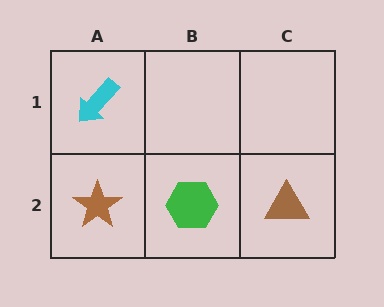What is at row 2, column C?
A brown triangle.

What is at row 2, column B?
A green hexagon.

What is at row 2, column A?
A brown star.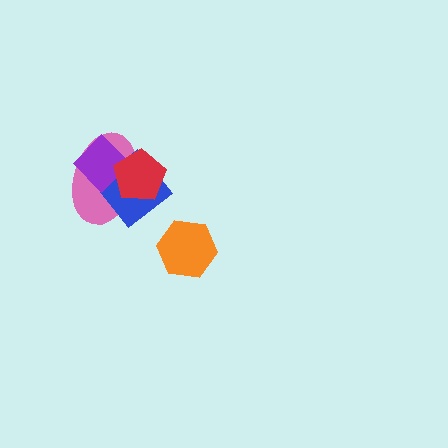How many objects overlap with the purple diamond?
3 objects overlap with the purple diamond.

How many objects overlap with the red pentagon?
3 objects overlap with the red pentagon.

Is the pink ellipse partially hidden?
Yes, it is partially covered by another shape.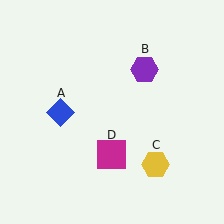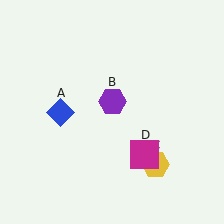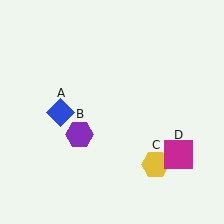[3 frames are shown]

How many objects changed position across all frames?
2 objects changed position: purple hexagon (object B), magenta square (object D).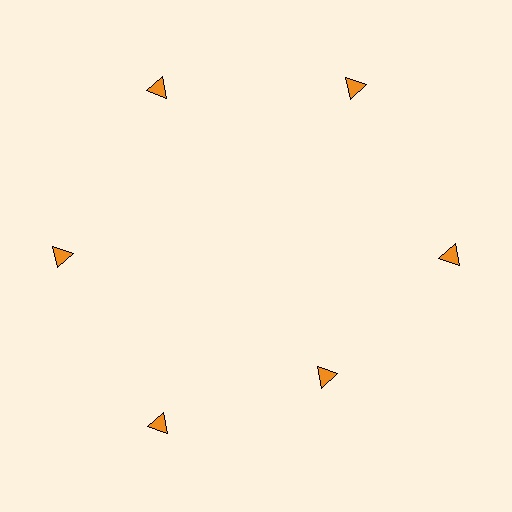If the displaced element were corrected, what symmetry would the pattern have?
It would have 6-fold rotational symmetry — the pattern would map onto itself every 60 degrees.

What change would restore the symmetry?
The symmetry would be restored by moving it outward, back onto the ring so that all 6 triangles sit at equal angles and equal distance from the center.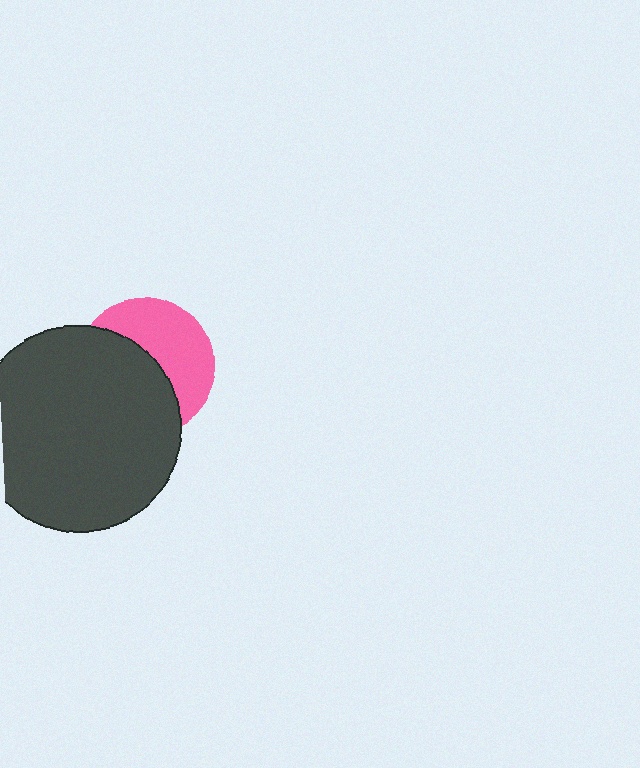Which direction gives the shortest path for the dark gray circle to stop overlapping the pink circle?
Moving toward the lower-left gives the shortest separation.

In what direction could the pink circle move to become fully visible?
The pink circle could move toward the upper-right. That would shift it out from behind the dark gray circle entirely.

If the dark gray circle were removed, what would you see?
You would see the complete pink circle.